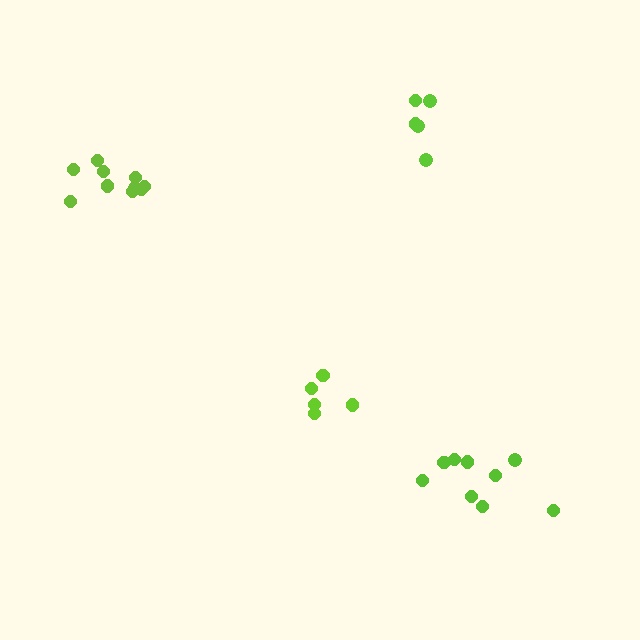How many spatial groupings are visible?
There are 4 spatial groupings.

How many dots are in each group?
Group 1: 10 dots, Group 2: 9 dots, Group 3: 5 dots, Group 4: 5 dots (29 total).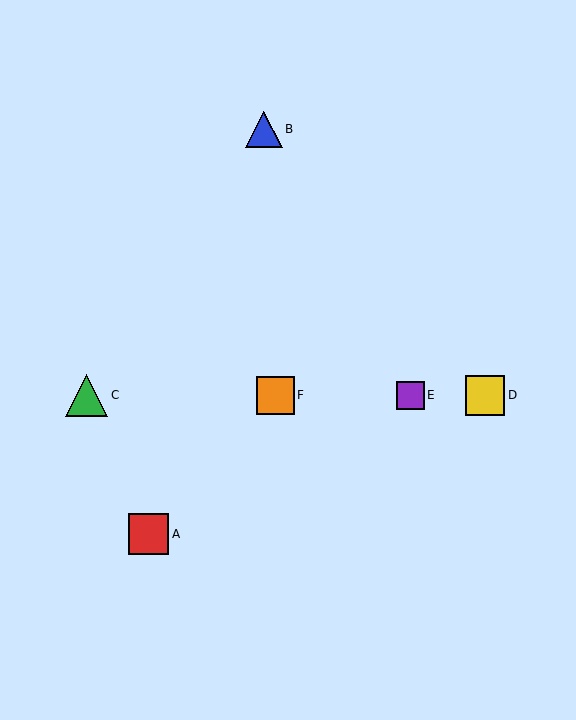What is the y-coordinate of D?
Object D is at y≈395.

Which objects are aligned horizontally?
Objects C, D, E, F are aligned horizontally.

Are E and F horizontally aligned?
Yes, both are at y≈395.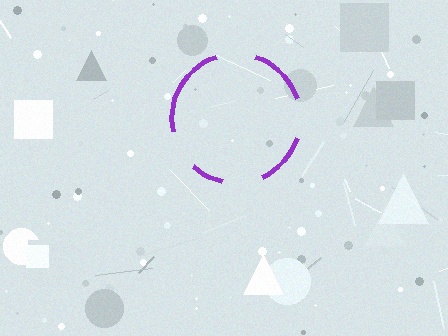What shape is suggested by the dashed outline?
The dashed outline suggests a circle.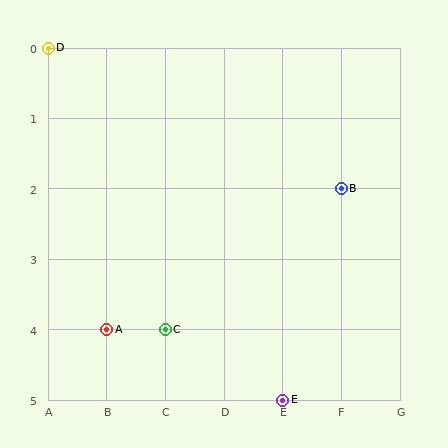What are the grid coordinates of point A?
Point A is at grid coordinates (B, 4).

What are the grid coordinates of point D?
Point D is at grid coordinates (A, 0).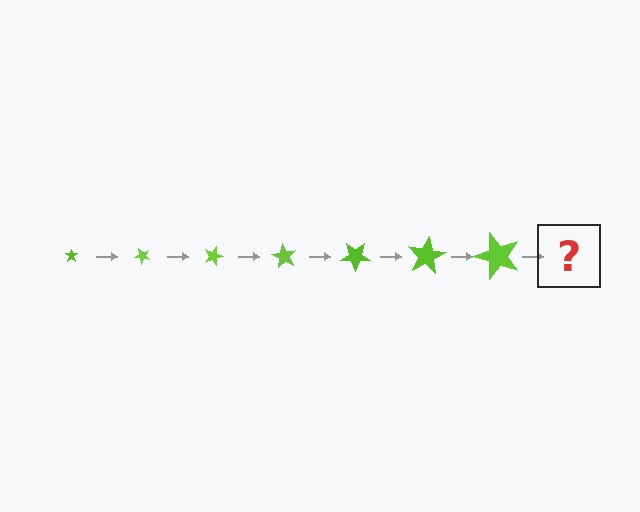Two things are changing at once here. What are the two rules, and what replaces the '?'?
The two rules are that the star grows larger each step and it rotates 45 degrees each step. The '?' should be a star, larger than the previous one and rotated 315 degrees from the start.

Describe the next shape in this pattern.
It should be a star, larger than the previous one and rotated 315 degrees from the start.